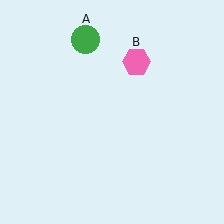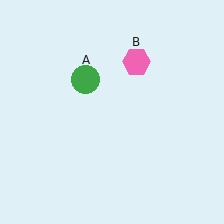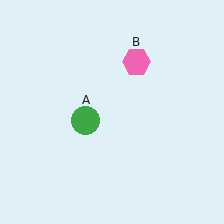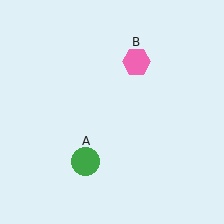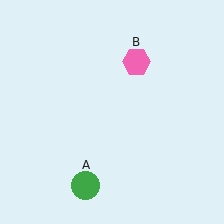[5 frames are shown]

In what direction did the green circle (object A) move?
The green circle (object A) moved down.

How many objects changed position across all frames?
1 object changed position: green circle (object A).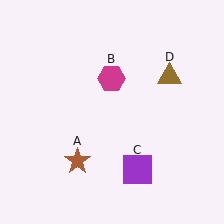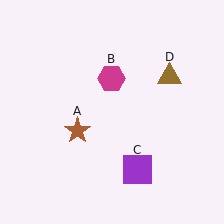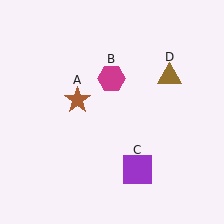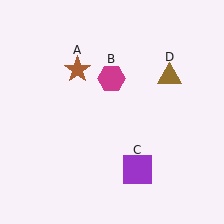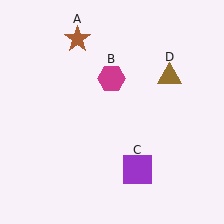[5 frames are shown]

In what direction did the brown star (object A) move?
The brown star (object A) moved up.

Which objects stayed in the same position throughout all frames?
Magenta hexagon (object B) and purple square (object C) and brown triangle (object D) remained stationary.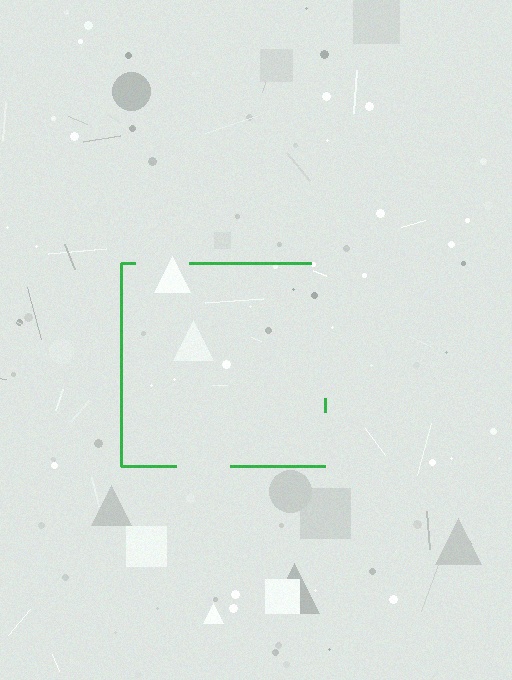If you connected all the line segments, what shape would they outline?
They would outline a square.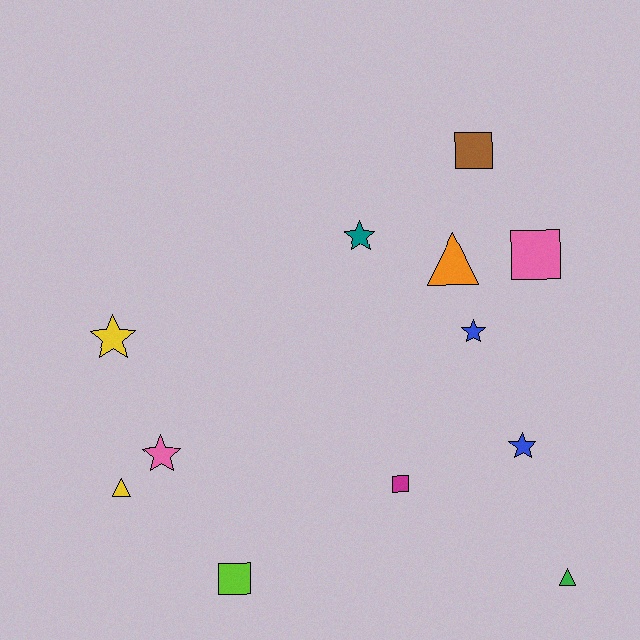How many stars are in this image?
There are 5 stars.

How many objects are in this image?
There are 12 objects.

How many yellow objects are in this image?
There are 2 yellow objects.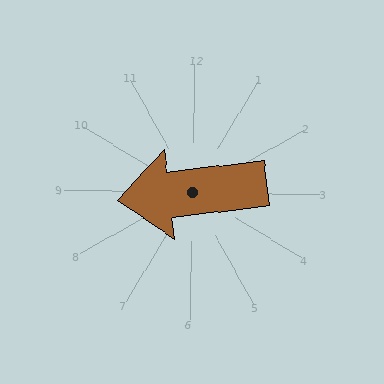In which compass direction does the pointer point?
West.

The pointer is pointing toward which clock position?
Roughly 9 o'clock.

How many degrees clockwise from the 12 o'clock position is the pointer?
Approximately 263 degrees.